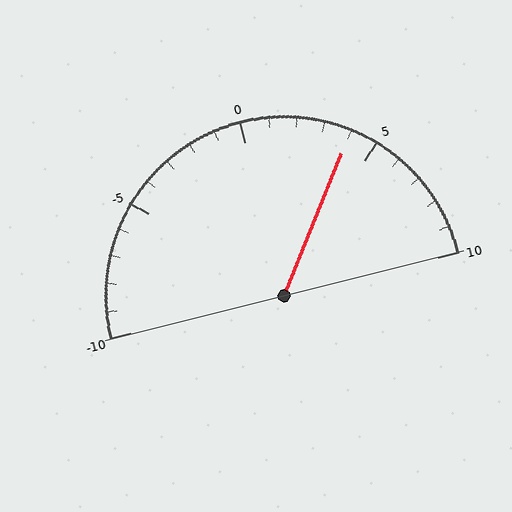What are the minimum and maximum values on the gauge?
The gauge ranges from -10 to 10.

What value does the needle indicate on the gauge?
The needle indicates approximately 4.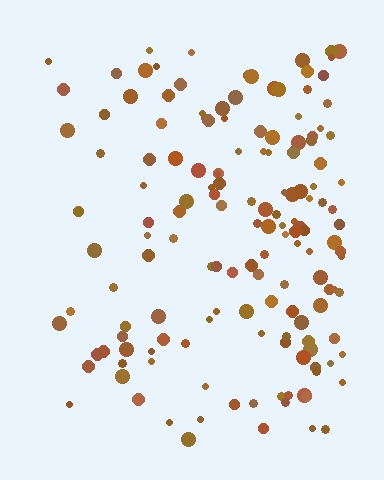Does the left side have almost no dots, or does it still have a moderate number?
Still a moderate number, just noticeably fewer than the right.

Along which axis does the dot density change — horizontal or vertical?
Horizontal.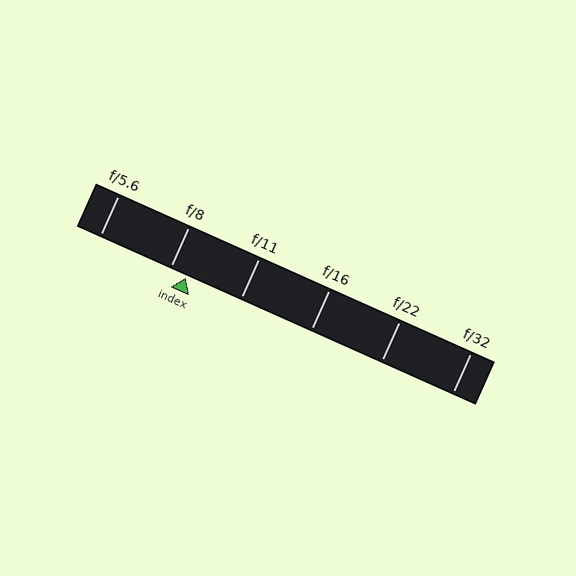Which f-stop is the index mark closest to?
The index mark is closest to f/8.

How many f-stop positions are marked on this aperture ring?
There are 6 f-stop positions marked.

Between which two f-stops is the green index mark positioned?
The index mark is between f/8 and f/11.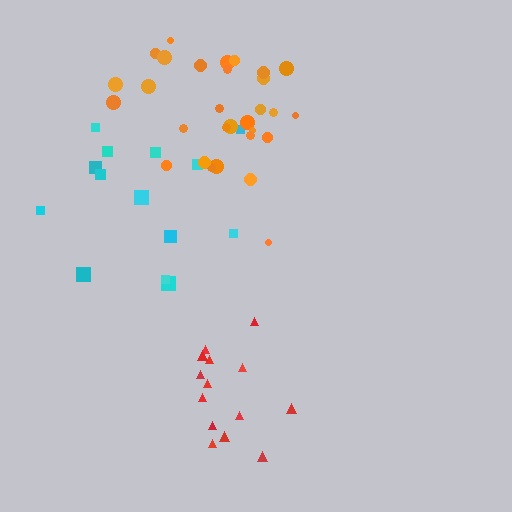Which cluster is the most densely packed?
Red.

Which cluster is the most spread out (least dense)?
Cyan.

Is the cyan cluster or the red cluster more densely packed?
Red.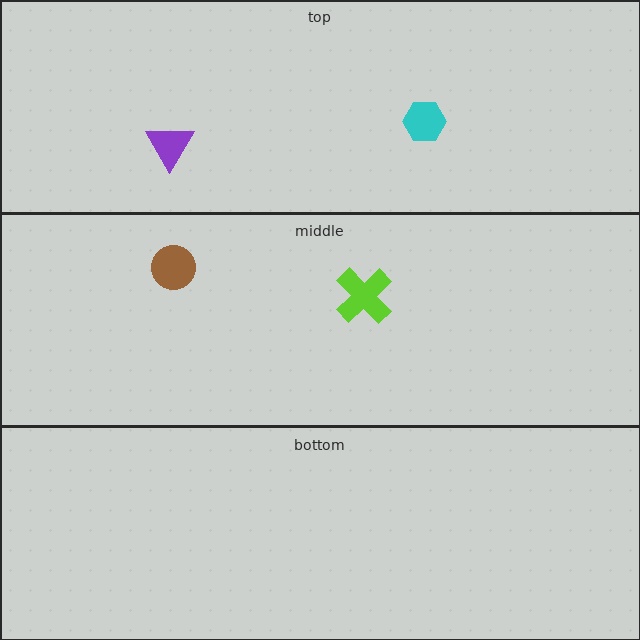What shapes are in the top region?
The cyan hexagon, the purple triangle.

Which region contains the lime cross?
The middle region.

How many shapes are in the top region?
2.